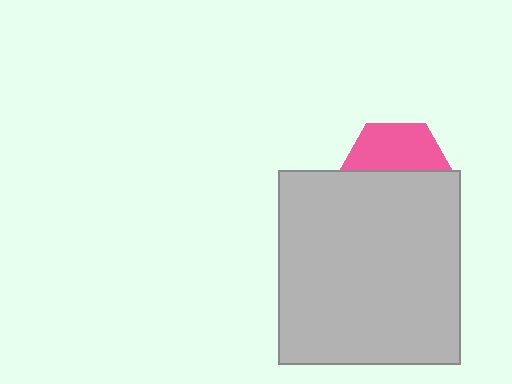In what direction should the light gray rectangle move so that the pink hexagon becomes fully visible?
The light gray rectangle should move down. That is the shortest direction to clear the overlap and leave the pink hexagon fully visible.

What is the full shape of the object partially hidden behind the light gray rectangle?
The partially hidden object is a pink hexagon.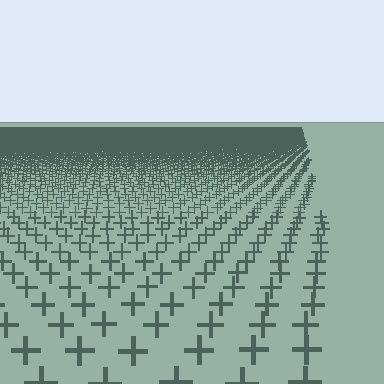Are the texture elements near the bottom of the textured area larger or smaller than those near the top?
Larger. Near the bottom, elements are closer to the viewer and appear at a bigger on-screen size.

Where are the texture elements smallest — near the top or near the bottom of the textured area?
Near the top.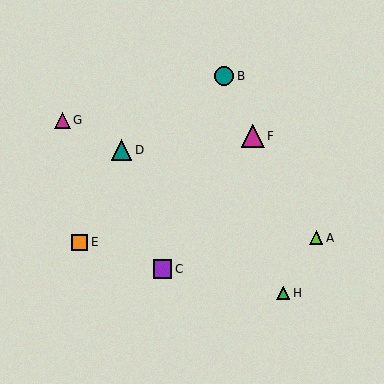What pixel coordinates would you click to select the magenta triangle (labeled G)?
Click at (63, 120) to select the magenta triangle G.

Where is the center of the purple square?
The center of the purple square is at (163, 269).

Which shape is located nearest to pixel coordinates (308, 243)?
The lime triangle (labeled A) at (316, 238) is nearest to that location.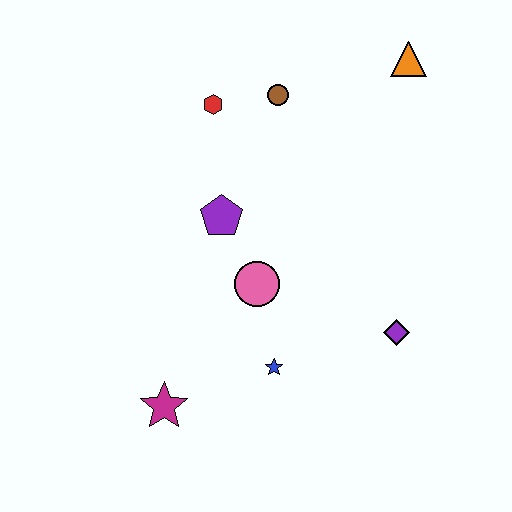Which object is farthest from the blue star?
The orange triangle is farthest from the blue star.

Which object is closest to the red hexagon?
The brown circle is closest to the red hexagon.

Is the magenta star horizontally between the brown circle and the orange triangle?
No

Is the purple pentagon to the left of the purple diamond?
Yes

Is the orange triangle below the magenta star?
No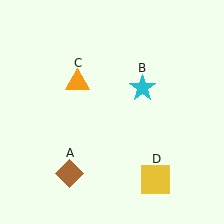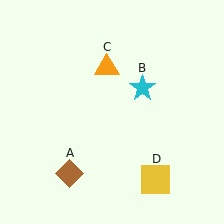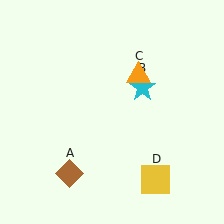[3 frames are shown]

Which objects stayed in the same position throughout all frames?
Brown diamond (object A) and cyan star (object B) and yellow square (object D) remained stationary.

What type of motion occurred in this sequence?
The orange triangle (object C) rotated clockwise around the center of the scene.